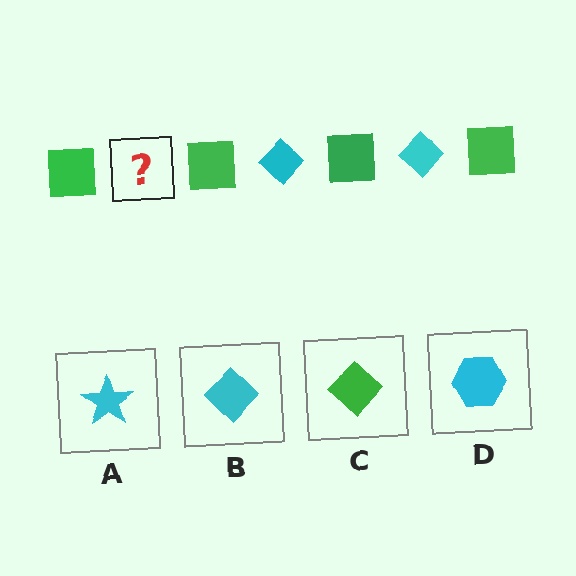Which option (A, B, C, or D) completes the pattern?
B.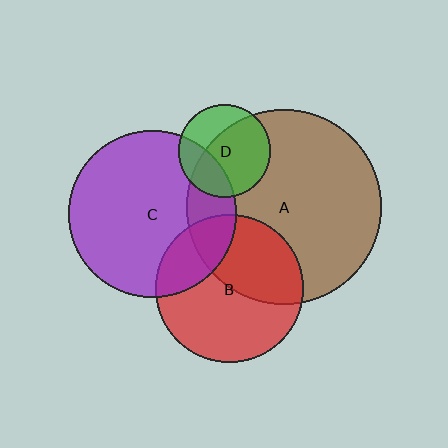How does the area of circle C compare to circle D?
Approximately 3.3 times.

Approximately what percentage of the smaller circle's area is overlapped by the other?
Approximately 40%.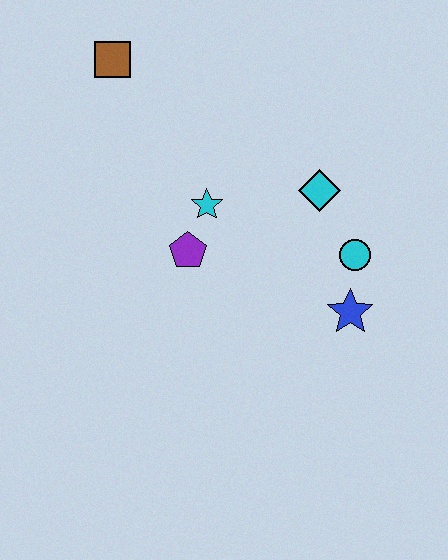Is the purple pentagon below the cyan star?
Yes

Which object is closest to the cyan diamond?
The cyan circle is closest to the cyan diamond.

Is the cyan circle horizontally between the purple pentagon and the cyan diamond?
No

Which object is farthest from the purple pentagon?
The brown square is farthest from the purple pentagon.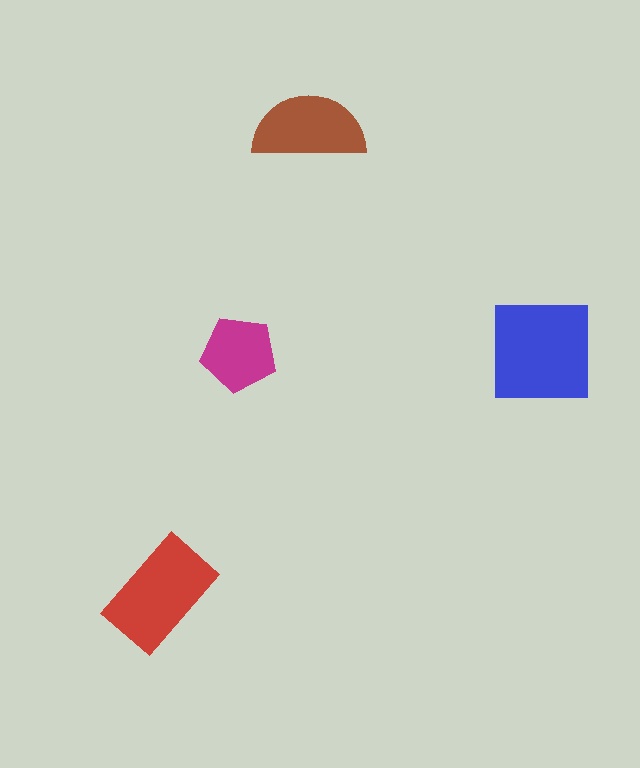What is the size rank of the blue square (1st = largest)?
1st.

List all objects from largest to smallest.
The blue square, the red rectangle, the brown semicircle, the magenta pentagon.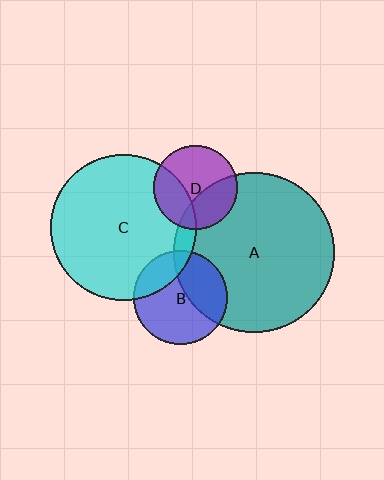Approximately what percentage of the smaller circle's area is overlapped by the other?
Approximately 35%.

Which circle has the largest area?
Circle A (teal).